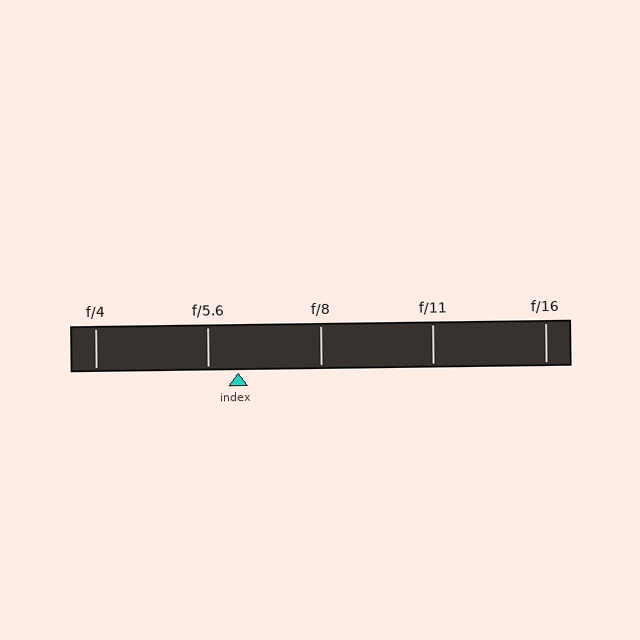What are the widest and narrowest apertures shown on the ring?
The widest aperture shown is f/4 and the narrowest is f/16.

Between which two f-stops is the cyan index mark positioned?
The index mark is between f/5.6 and f/8.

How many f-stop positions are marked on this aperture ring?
There are 5 f-stop positions marked.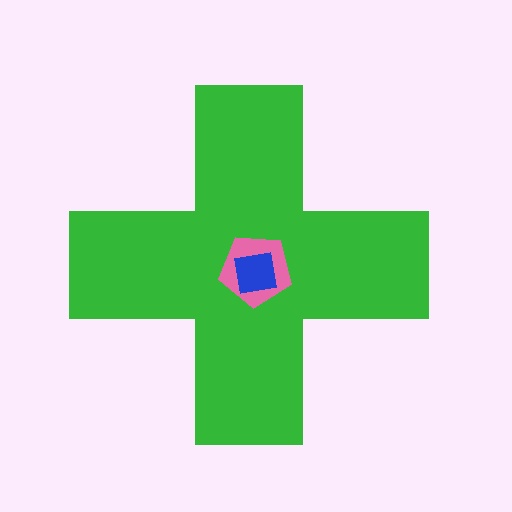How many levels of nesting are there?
3.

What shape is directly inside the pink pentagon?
The blue square.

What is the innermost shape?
The blue square.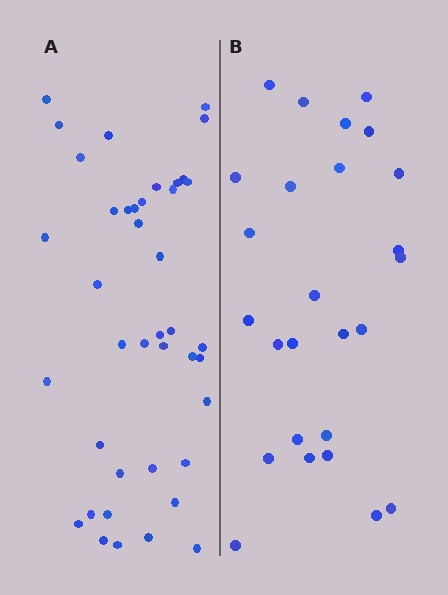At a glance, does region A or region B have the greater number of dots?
Region A (the left region) has more dots.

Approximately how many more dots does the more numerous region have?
Region A has approximately 15 more dots than region B.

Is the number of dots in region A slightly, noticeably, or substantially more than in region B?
Region A has substantially more. The ratio is roughly 1.6 to 1.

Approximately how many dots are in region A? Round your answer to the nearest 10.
About 40 dots. (The exact count is 41, which rounds to 40.)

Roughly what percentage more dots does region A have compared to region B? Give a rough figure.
About 60% more.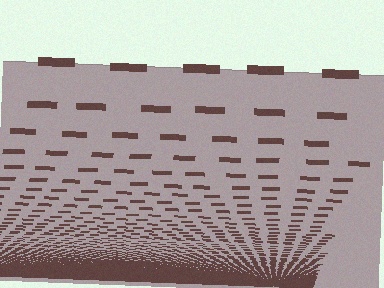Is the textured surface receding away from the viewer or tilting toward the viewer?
The surface appears to tilt toward the viewer. Texture elements get larger and sparser toward the top.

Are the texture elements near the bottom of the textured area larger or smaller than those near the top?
Smaller. The gradient is inverted — elements near the bottom are smaller and denser.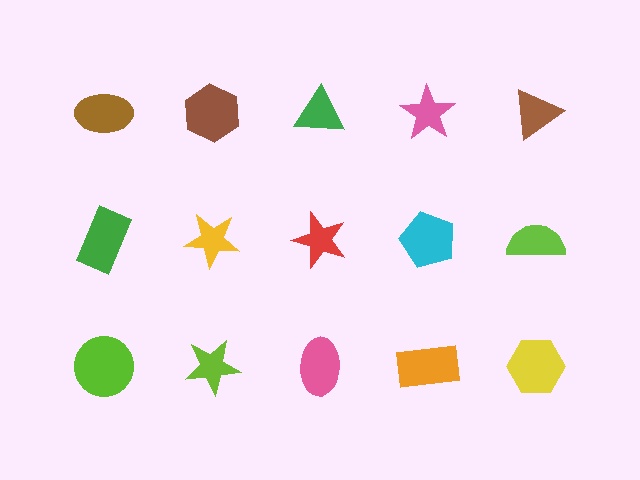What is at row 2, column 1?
A green rectangle.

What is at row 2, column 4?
A cyan pentagon.